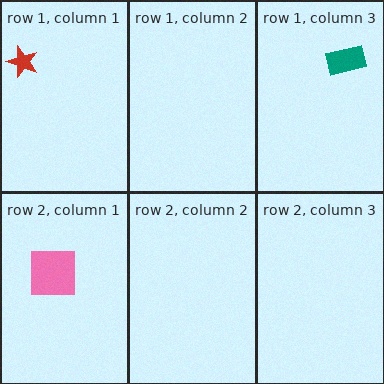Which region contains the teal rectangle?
The row 1, column 3 region.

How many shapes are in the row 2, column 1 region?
1.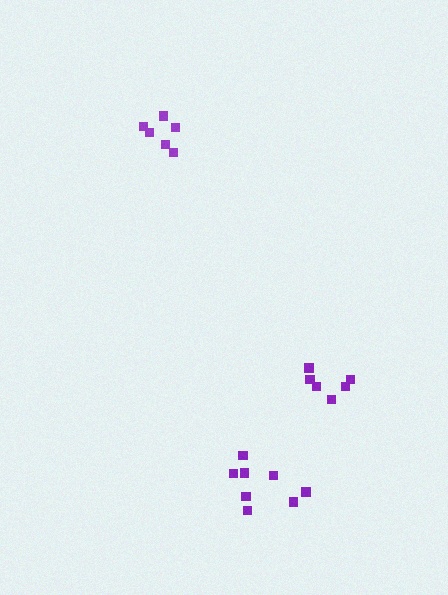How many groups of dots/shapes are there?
There are 3 groups.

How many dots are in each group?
Group 1: 6 dots, Group 2: 8 dots, Group 3: 6 dots (20 total).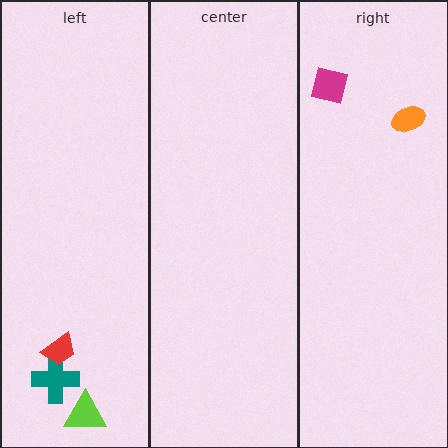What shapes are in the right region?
The magenta square, the orange ellipse.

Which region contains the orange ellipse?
The right region.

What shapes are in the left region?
The lime triangle, the teal cross, the red trapezoid.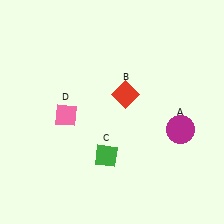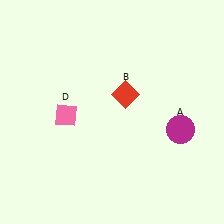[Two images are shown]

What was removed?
The green diamond (C) was removed in Image 2.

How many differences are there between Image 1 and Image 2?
There is 1 difference between the two images.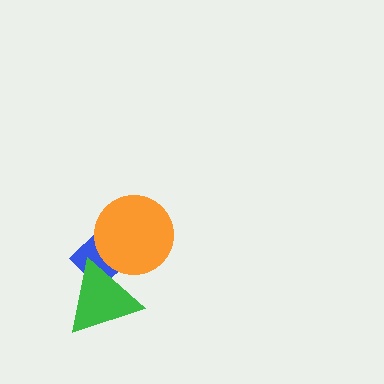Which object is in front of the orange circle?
The green triangle is in front of the orange circle.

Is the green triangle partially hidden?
No, no other shape covers it.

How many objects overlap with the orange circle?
2 objects overlap with the orange circle.